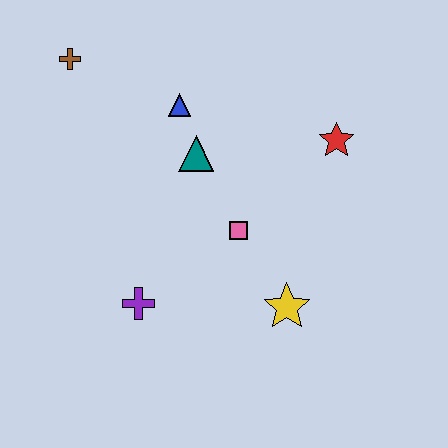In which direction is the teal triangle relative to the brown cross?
The teal triangle is to the right of the brown cross.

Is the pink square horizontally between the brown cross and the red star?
Yes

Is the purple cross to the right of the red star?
No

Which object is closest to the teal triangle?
The blue triangle is closest to the teal triangle.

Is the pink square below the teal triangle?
Yes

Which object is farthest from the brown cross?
The yellow star is farthest from the brown cross.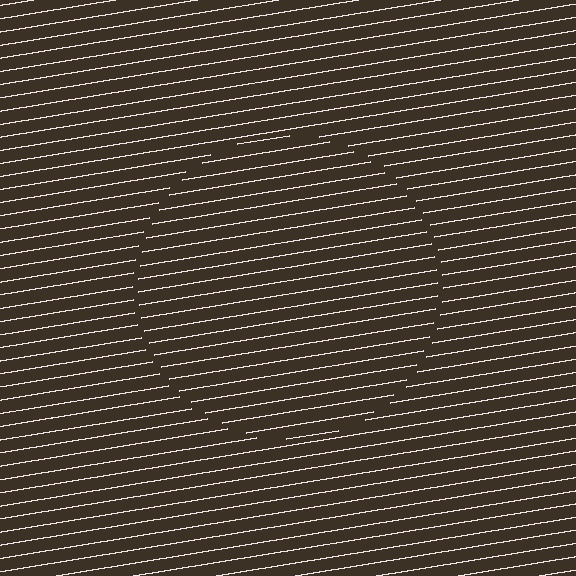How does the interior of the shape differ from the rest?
The interior of the shape contains the same grating, shifted by half a period — the contour is defined by the phase discontinuity where line-ends from the inner and outer gratings abut.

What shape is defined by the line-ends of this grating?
An illusory circle. The interior of the shape contains the same grating, shifted by half a period — the contour is defined by the phase discontinuity where line-ends from the inner and outer gratings abut.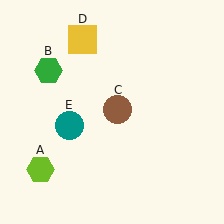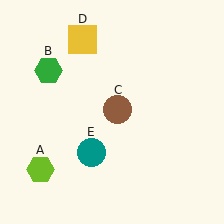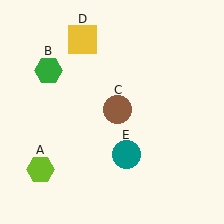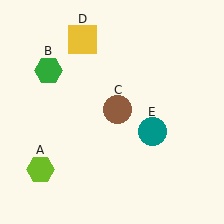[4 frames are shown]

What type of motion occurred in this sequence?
The teal circle (object E) rotated counterclockwise around the center of the scene.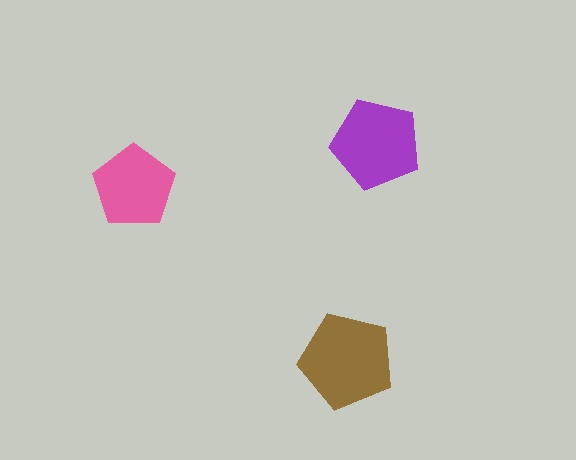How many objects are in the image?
There are 3 objects in the image.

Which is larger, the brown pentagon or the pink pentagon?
The brown one.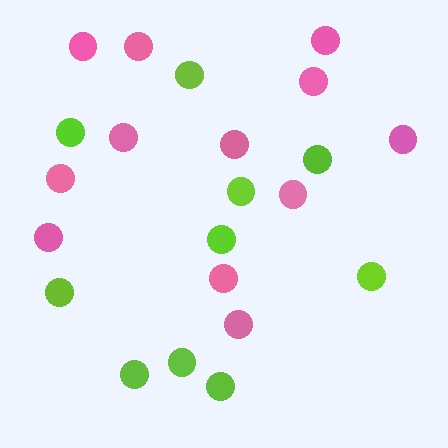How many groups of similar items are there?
There are 2 groups: one group of pink circles (12) and one group of lime circles (10).